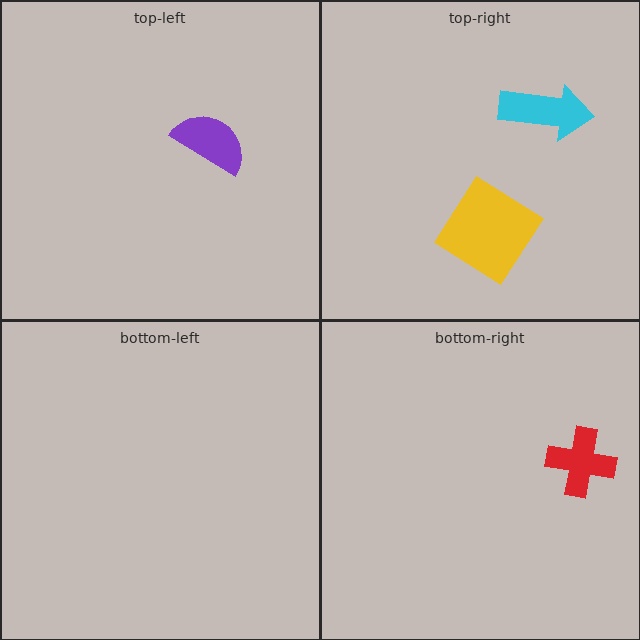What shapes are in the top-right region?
The cyan arrow, the yellow diamond.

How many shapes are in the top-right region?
2.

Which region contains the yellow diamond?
The top-right region.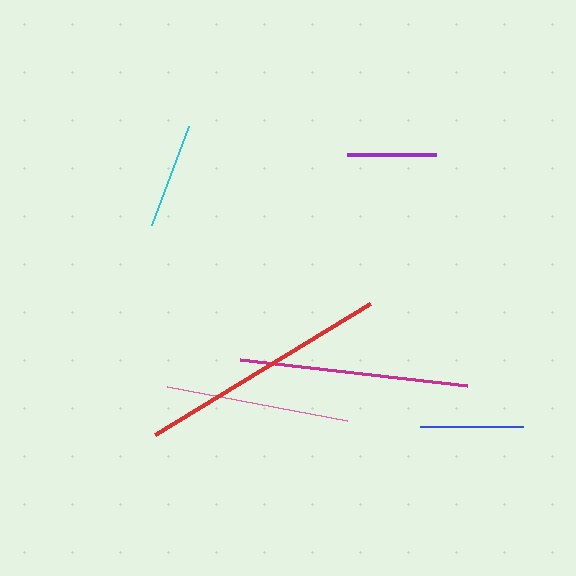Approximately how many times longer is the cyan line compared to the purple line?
The cyan line is approximately 1.2 times the length of the purple line.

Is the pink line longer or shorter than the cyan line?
The pink line is longer than the cyan line.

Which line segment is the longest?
The red line is the longest at approximately 251 pixels.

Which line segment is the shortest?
The purple line is the shortest at approximately 89 pixels.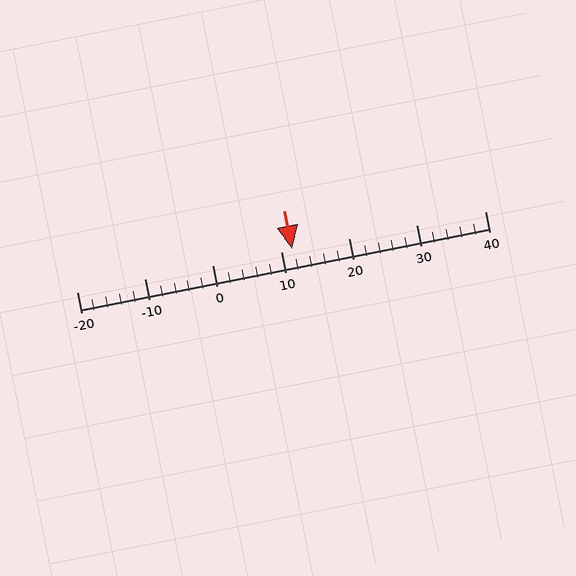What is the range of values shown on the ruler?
The ruler shows values from -20 to 40.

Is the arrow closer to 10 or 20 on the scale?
The arrow is closer to 10.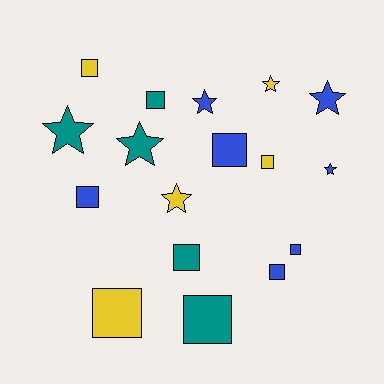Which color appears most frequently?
Blue, with 7 objects.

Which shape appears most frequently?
Square, with 10 objects.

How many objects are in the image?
There are 17 objects.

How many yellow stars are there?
There are 2 yellow stars.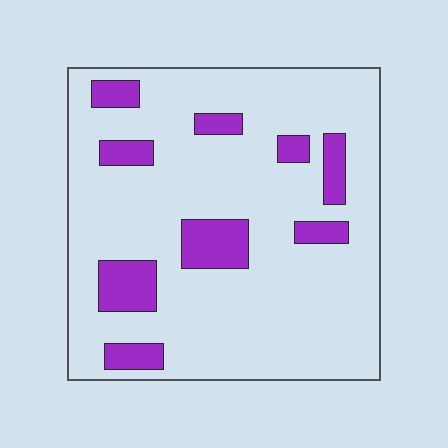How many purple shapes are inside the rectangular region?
9.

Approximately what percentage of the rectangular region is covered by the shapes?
Approximately 15%.